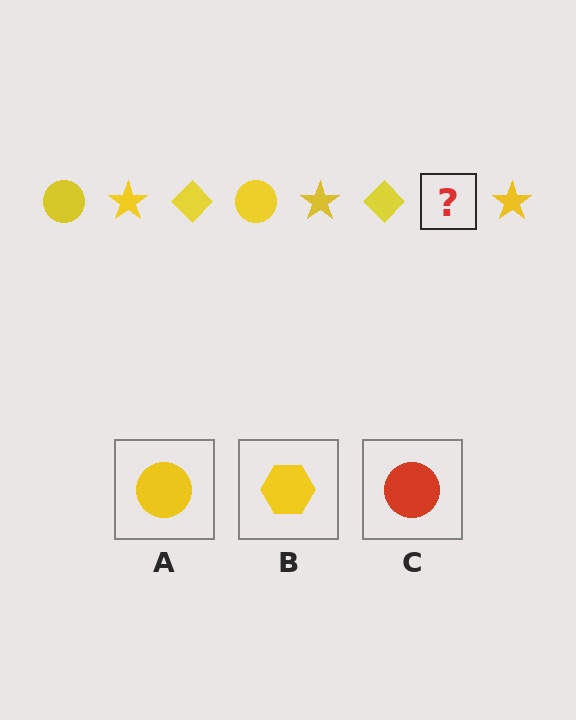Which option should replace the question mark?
Option A.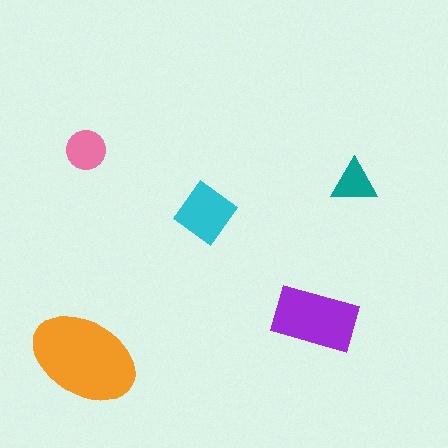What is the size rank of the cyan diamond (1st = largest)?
3rd.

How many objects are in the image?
There are 5 objects in the image.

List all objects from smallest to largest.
The teal triangle, the pink circle, the cyan diamond, the purple rectangle, the orange ellipse.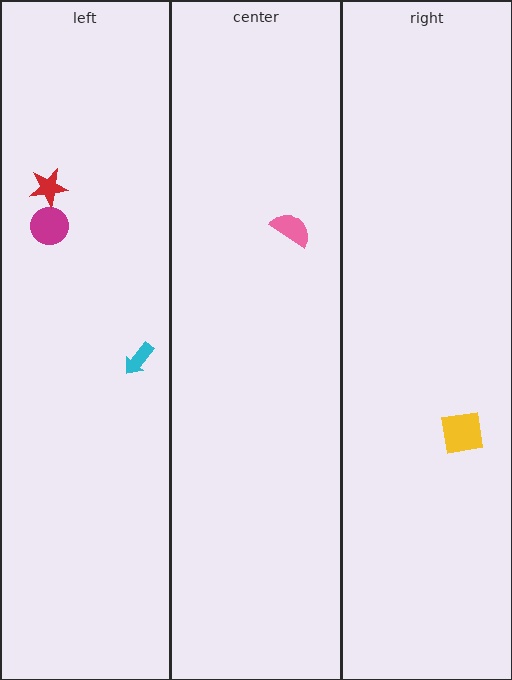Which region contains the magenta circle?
The left region.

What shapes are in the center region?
The pink semicircle.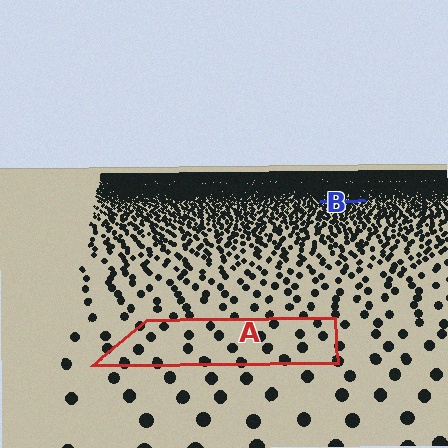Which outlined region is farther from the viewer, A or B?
Region B is farther from the viewer — the texture elements inside it appear smaller and more densely packed.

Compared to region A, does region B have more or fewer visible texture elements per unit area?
Region B has more texture elements per unit area — they are packed more densely because it is farther away.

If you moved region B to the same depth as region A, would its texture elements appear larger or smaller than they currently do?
They would appear larger. At a closer depth, the same texture elements are projected at a bigger on-screen size.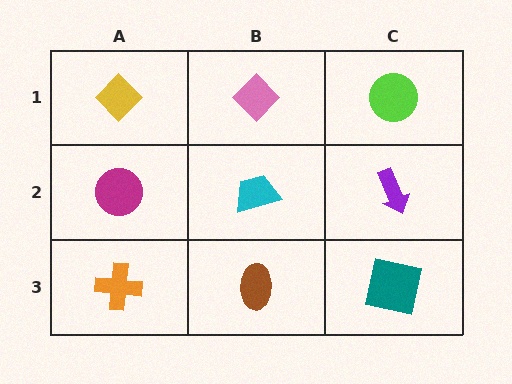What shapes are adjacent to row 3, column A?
A magenta circle (row 2, column A), a brown ellipse (row 3, column B).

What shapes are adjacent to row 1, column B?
A cyan trapezoid (row 2, column B), a yellow diamond (row 1, column A), a lime circle (row 1, column C).